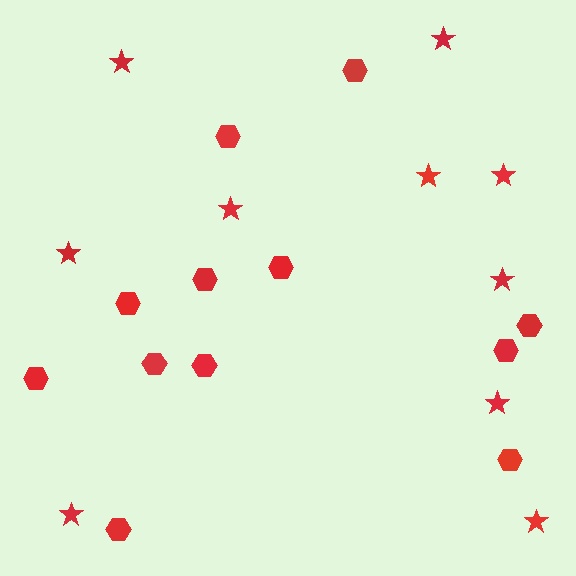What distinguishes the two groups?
There are 2 groups: one group of stars (10) and one group of hexagons (12).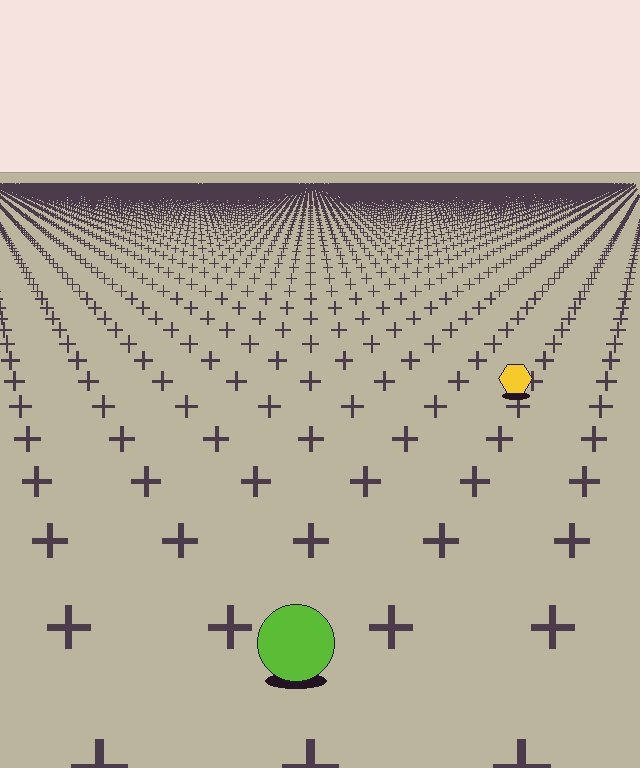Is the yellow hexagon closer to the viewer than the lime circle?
No. The lime circle is closer — you can tell from the texture gradient: the ground texture is coarser near it.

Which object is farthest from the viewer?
The yellow hexagon is farthest from the viewer. It appears smaller and the ground texture around it is denser.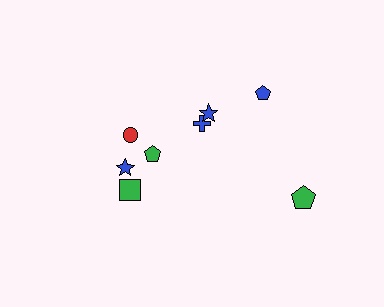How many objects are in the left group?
There are 5 objects.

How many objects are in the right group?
There are 3 objects.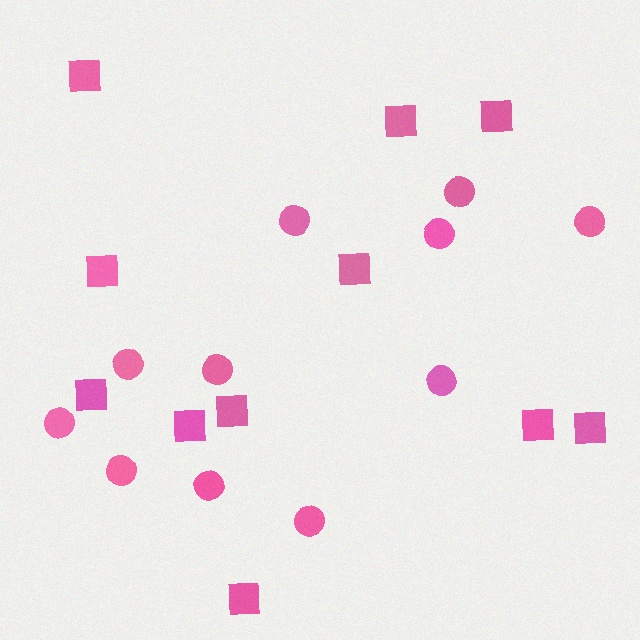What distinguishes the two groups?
There are 2 groups: one group of circles (11) and one group of squares (11).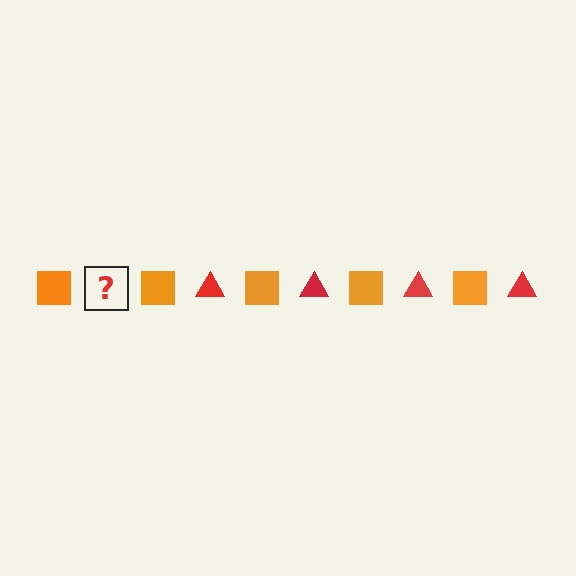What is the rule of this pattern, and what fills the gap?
The rule is that the pattern alternates between orange square and red triangle. The gap should be filled with a red triangle.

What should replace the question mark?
The question mark should be replaced with a red triangle.